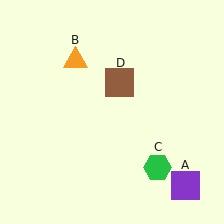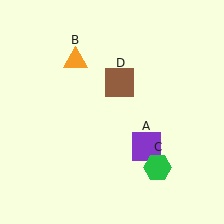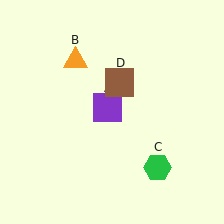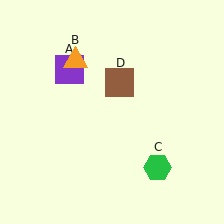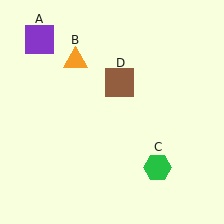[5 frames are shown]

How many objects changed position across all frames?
1 object changed position: purple square (object A).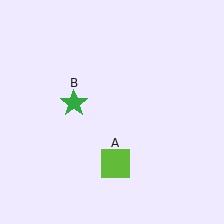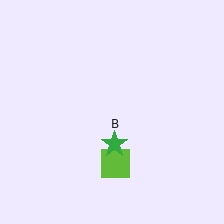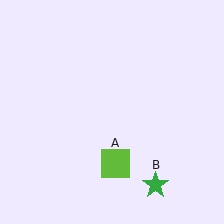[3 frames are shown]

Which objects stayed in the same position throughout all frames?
Lime square (object A) remained stationary.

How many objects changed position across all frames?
1 object changed position: green star (object B).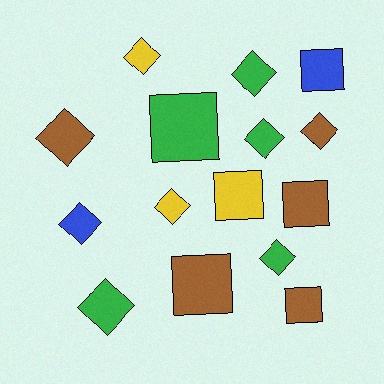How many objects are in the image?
There are 15 objects.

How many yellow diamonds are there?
There are 2 yellow diamonds.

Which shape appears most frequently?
Diamond, with 9 objects.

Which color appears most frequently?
Brown, with 5 objects.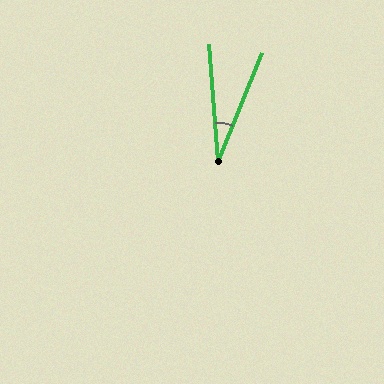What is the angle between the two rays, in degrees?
Approximately 26 degrees.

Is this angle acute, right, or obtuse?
It is acute.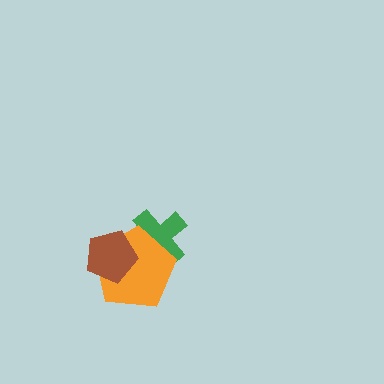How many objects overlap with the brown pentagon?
2 objects overlap with the brown pentagon.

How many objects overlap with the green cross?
2 objects overlap with the green cross.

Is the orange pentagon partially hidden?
Yes, it is partially covered by another shape.